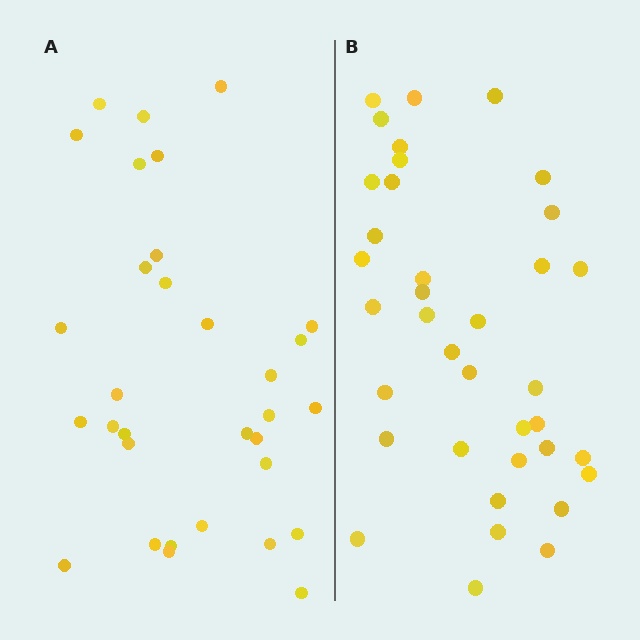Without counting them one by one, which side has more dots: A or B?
Region B (the right region) has more dots.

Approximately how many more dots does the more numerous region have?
Region B has about 5 more dots than region A.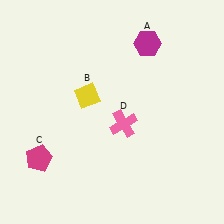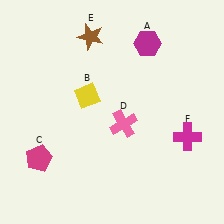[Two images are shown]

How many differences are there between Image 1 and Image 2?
There are 2 differences between the two images.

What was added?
A brown star (E), a magenta cross (F) were added in Image 2.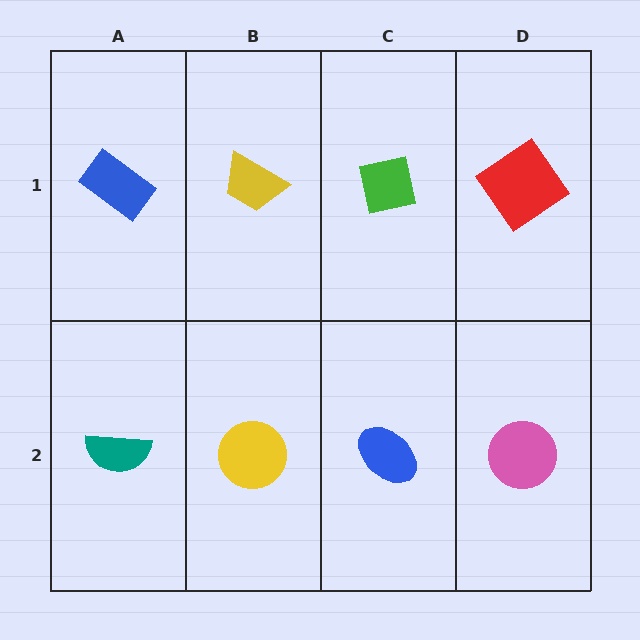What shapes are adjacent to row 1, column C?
A blue ellipse (row 2, column C), a yellow trapezoid (row 1, column B), a red diamond (row 1, column D).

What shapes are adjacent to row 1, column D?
A pink circle (row 2, column D), a green square (row 1, column C).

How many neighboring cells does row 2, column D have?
2.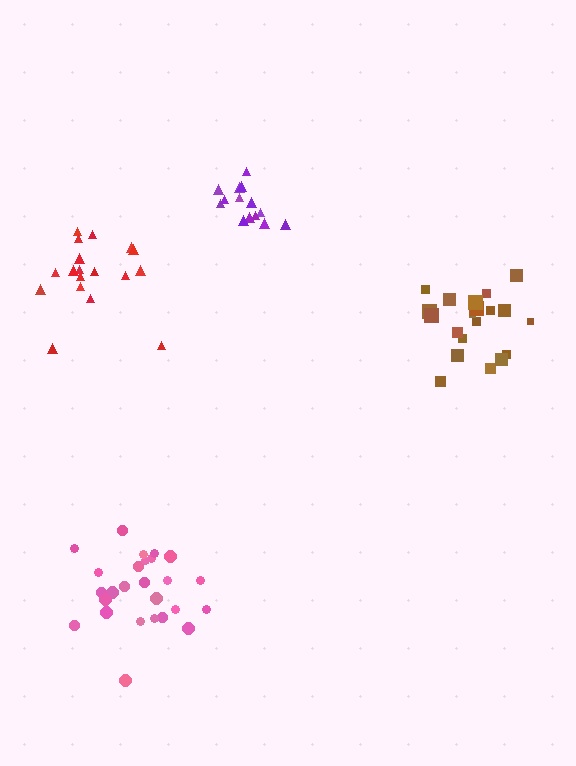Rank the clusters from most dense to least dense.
purple, pink, red, brown.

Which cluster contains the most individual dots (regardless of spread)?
Pink (26).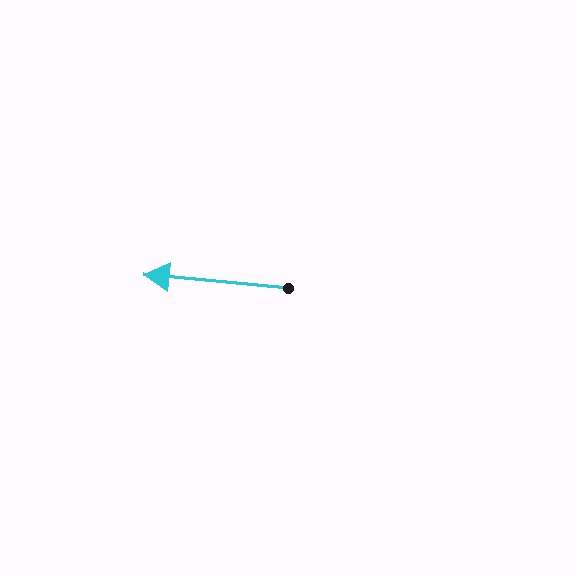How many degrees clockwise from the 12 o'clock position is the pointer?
Approximately 275 degrees.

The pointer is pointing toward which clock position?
Roughly 9 o'clock.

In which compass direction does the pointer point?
West.